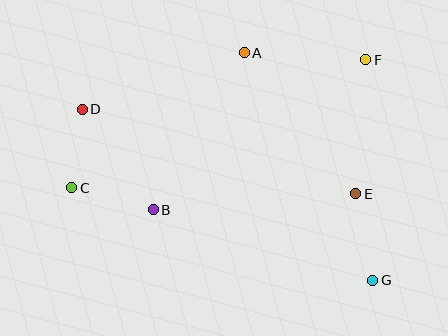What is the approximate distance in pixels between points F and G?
The distance between F and G is approximately 221 pixels.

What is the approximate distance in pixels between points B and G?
The distance between B and G is approximately 231 pixels.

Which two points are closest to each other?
Points C and D are closest to each other.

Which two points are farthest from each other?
Points D and G are farthest from each other.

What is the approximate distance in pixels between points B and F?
The distance between B and F is approximately 260 pixels.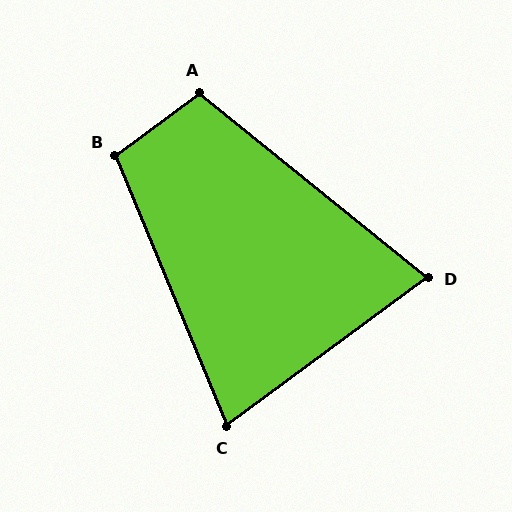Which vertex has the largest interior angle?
B, at approximately 105 degrees.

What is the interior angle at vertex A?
Approximately 104 degrees (obtuse).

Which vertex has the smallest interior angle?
D, at approximately 75 degrees.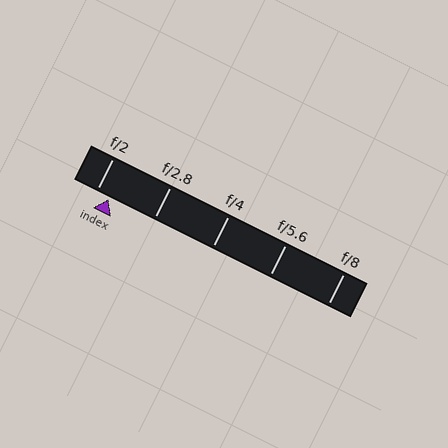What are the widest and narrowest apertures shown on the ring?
The widest aperture shown is f/2 and the narrowest is f/8.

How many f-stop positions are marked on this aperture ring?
There are 5 f-stop positions marked.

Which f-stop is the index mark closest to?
The index mark is closest to f/2.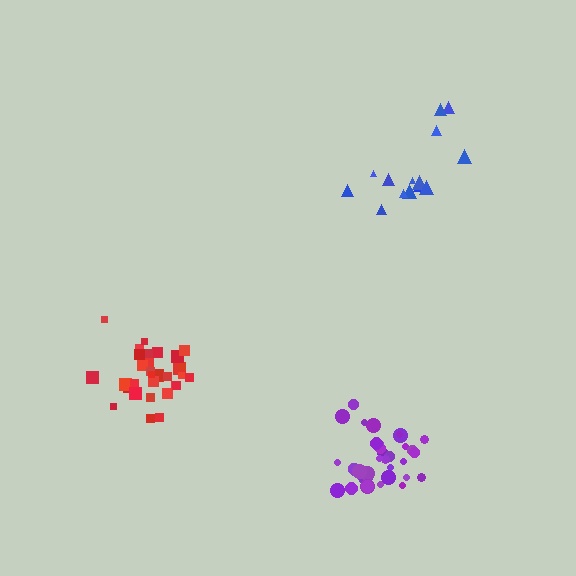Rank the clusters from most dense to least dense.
red, purple, blue.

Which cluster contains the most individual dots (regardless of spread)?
Purple (34).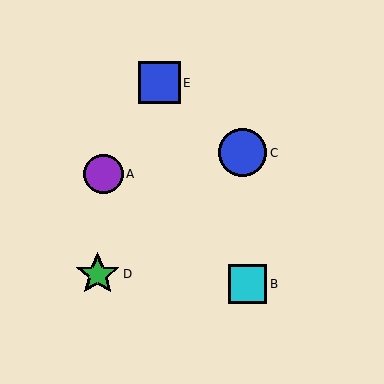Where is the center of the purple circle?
The center of the purple circle is at (103, 174).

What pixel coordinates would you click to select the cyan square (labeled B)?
Click at (247, 284) to select the cyan square B.